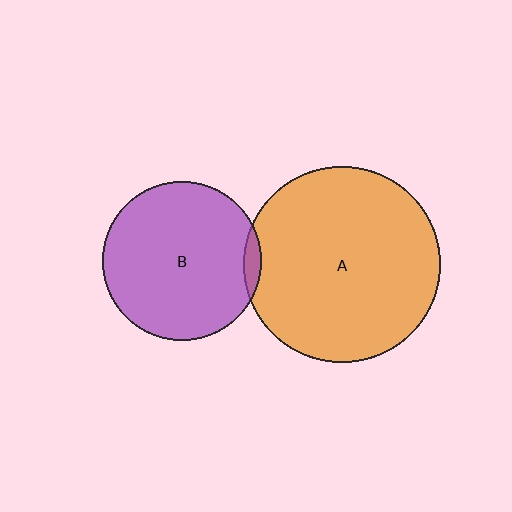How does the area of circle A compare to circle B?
Approximately 1.5 times.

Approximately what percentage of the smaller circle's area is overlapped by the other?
Approximately 5%.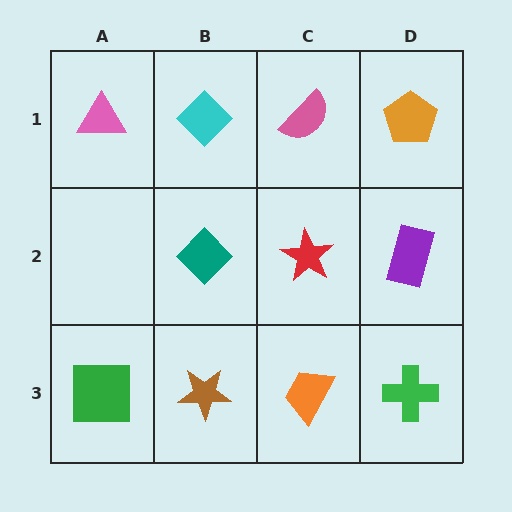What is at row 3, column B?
A brown star.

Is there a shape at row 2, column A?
No, that cell is empty.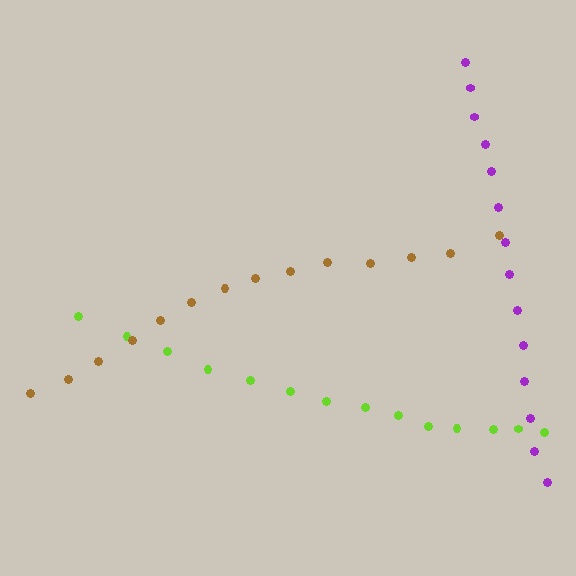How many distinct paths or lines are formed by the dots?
There are 3 distinct paths.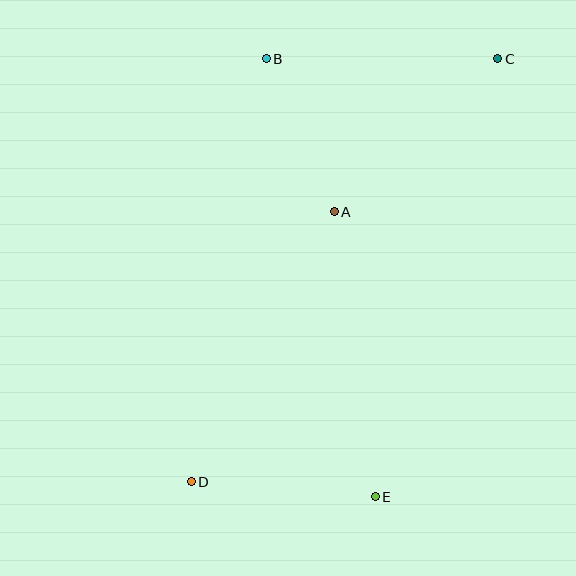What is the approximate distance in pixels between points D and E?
The distance between D and E is approximately 185 pixels.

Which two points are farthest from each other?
Points C and D are farthest from each other.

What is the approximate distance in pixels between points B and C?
The distance between B and C is approximately 231 pixels.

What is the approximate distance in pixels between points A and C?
The distance between A and C is approximately 224 pixels.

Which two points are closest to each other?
Points A and B are closest to each other.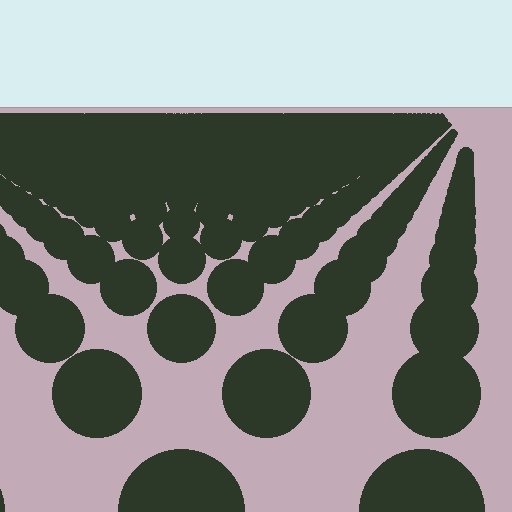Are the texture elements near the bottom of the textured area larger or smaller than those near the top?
Larger. Near the bottom, elements are closer to the viewer and appear at a bigger on-screen size.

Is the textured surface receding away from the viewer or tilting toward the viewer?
The surface is receding away from the viewer. Texture elements get smaller and denser toward the top.